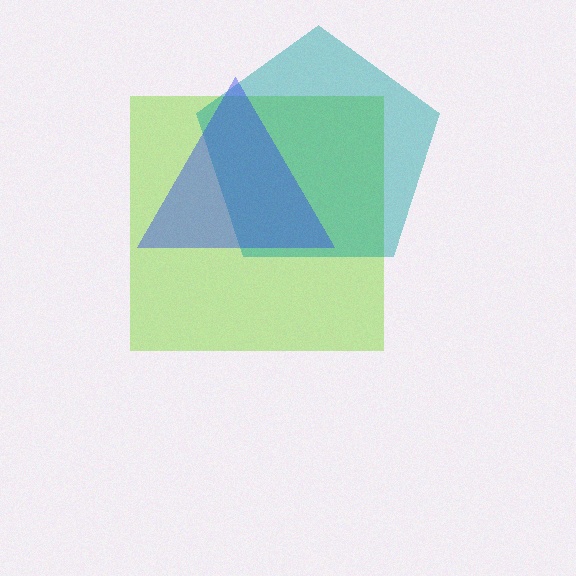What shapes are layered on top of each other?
The layered shapes are: a lime square, a teal pentagon, a blue triangle.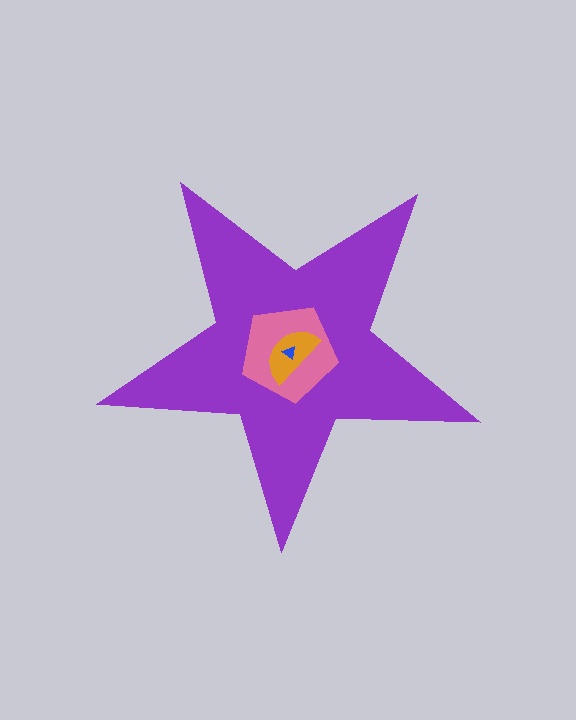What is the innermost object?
The blue triangle.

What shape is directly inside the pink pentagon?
The orange semicircle.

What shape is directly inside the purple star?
The pink pentagon.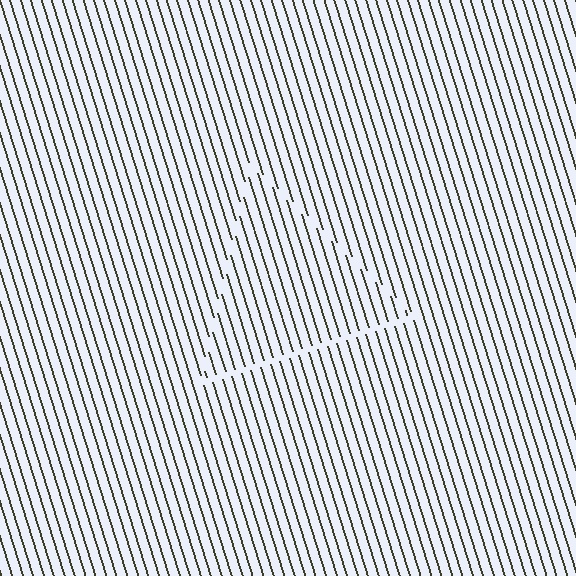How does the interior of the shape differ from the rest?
The interior of the shape contains the same grating, shifted by half a period — the contour is defined by the phase discontinuity where line-ends from the inner and outer gratings abut.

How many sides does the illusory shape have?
3 sides — the line-ends trace a triangle.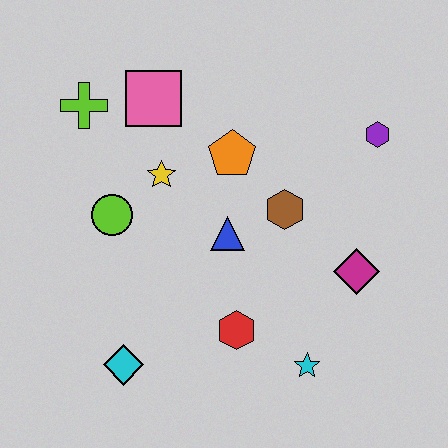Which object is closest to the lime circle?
The yellow star is closest to the lime circle.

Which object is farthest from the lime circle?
The purple hexagon is farthest from the lime circle.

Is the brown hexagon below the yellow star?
Yes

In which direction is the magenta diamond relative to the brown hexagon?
The magenta diamond is to the right of the brown hexagon.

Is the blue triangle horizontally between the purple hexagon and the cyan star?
No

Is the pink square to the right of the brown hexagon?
No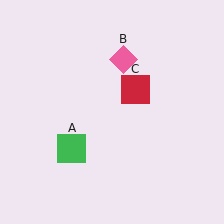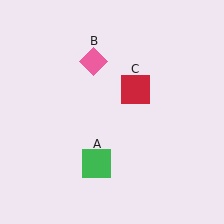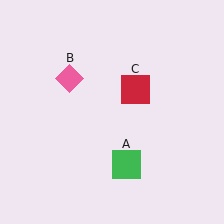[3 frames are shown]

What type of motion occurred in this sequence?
The green square (object A), pink diamond (object B) rotated counterclockwise around the center of the scene.